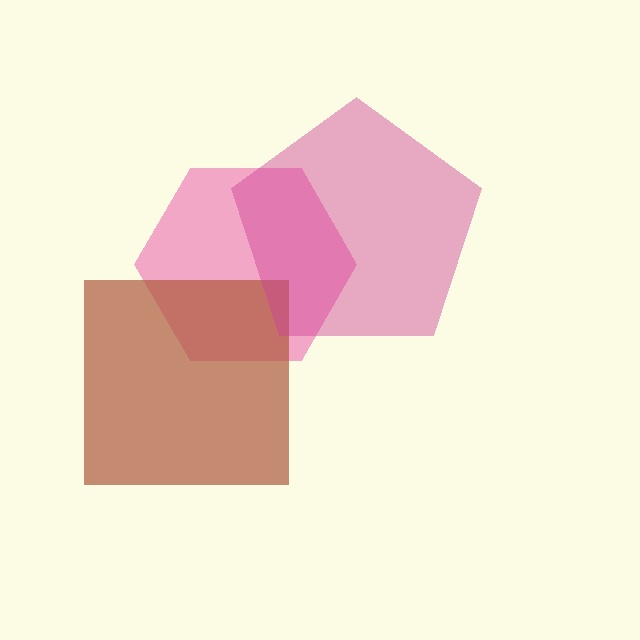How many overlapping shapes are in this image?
There are 3 overlapping shapes in the image.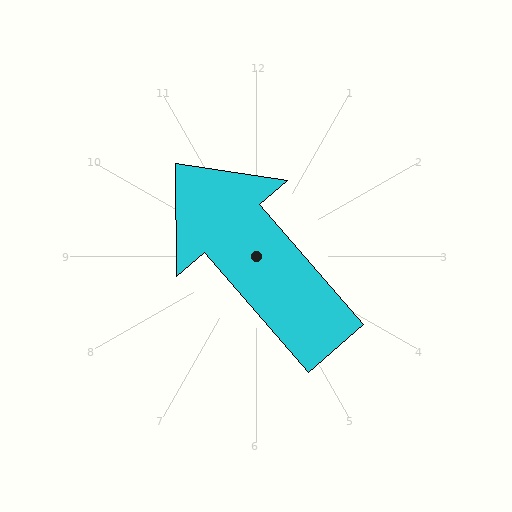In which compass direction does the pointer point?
Northwest.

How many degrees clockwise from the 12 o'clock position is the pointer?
Approximately 319 degrees.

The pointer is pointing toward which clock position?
Roughly 11 o'clock.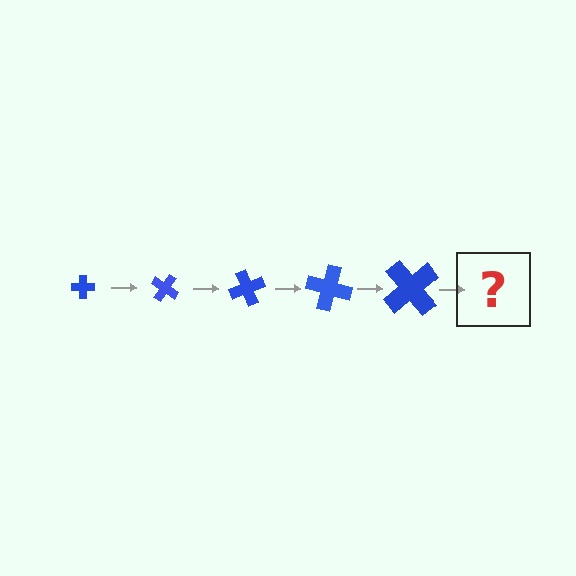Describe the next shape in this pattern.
It should be a cross, larger than the previous one and rotated 175 degrees from the start.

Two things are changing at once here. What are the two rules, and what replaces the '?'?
The two rules are that the cross grows larger each step and it rotates 35 degrees each step. The '?' should be a cross, larger than the previous one and rotated 175 degrees from the start.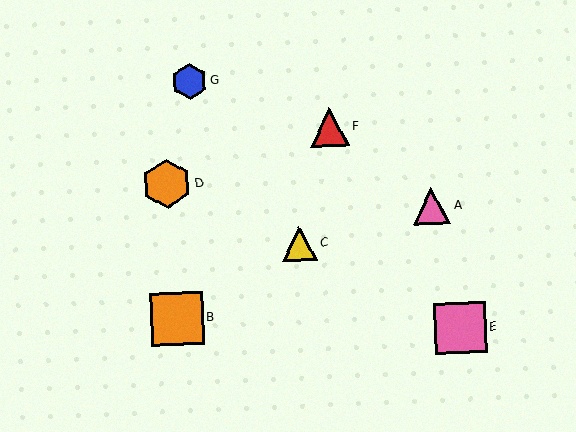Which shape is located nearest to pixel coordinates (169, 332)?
The orange square (labeled B) at (177, 319) is nearest to that location.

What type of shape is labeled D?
Shape D is an orange hexagon.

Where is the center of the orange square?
The center of the orange square is at (177, 319).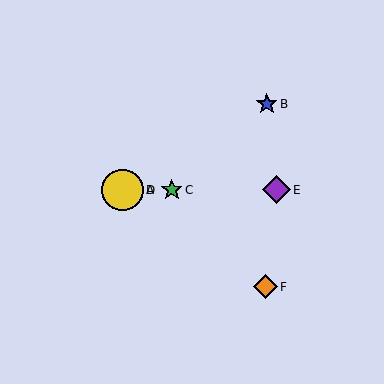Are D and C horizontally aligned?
Yes, both are at y≈190.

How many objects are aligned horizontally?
4 objects (A, C, D, E) are aligned horizontally.